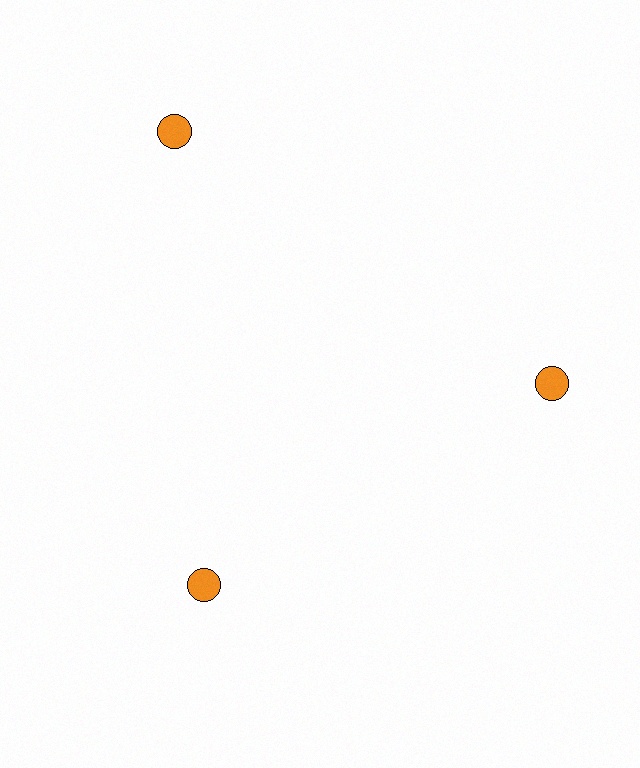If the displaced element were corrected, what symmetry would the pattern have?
It would have 3-fold rotational symmetry — the pattern would map onto itself every 120 degrees.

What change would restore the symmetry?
The symmetry would be restored by moving it inward, back onto the ring so that all 3 circles sit at equal angles and equal distance from the center.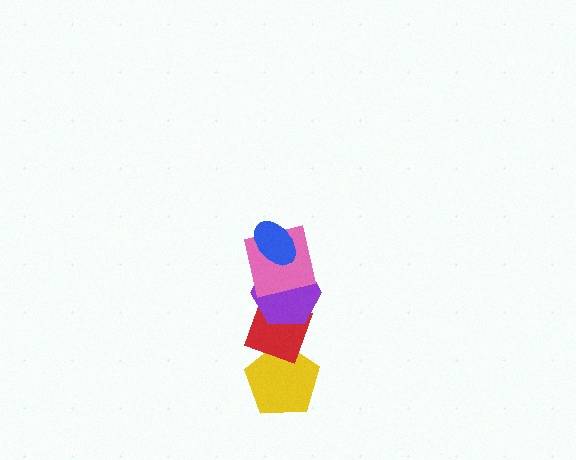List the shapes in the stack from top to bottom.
From top to bottom: the blue ellipse, the pink square, the purple hexagon, the red diamond, the yellow pentagon.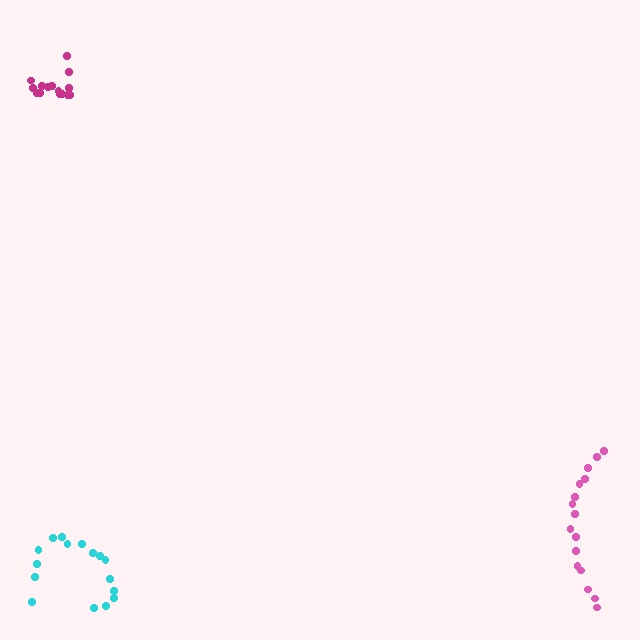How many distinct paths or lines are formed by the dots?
There are 3 distinct paths.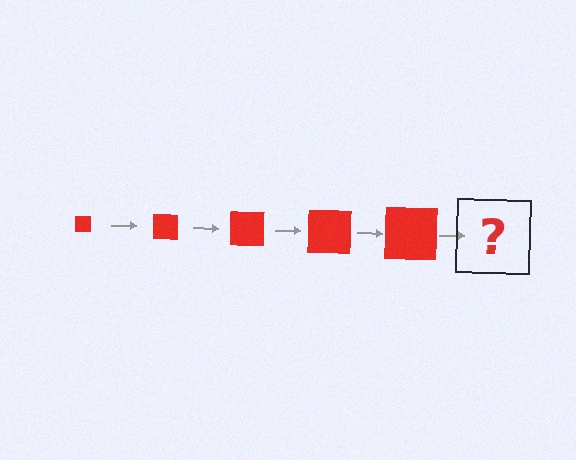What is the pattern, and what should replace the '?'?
The pattern is that the square gets progressively larger each step. The '?' should be a red square, larger than the previous one.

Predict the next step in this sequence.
The next step is a red square, larger than the previous one.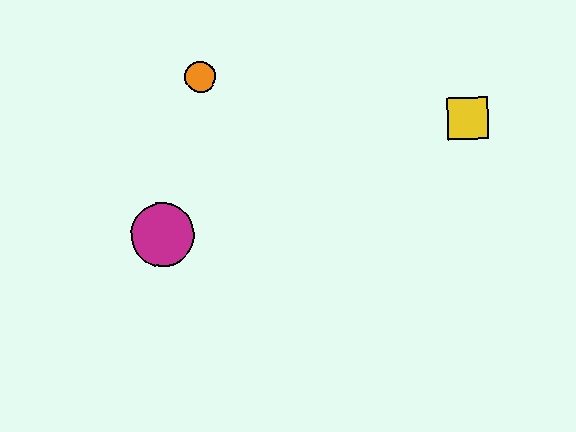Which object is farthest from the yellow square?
The magenta circle is farthest from the yellow square.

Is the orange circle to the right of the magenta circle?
Yes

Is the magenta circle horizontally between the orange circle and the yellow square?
No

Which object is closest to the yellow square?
The orange circle is closest to the yellow square.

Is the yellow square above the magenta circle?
Yes